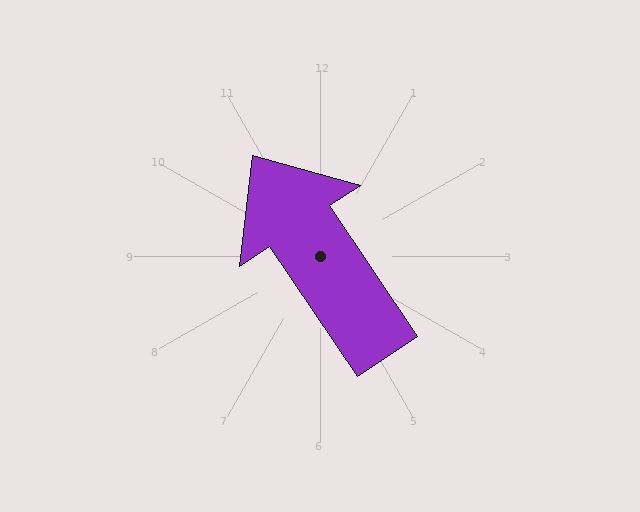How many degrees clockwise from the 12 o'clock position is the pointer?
Approximately 326 degrees.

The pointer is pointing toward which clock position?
Roughly 11 o'clock.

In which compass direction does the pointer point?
Northwest.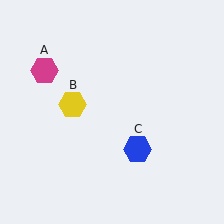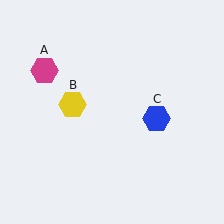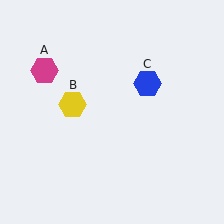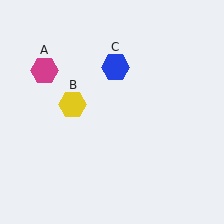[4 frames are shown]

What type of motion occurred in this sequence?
The blue hexagon (object C) rotated counterclockwise around the center of the scene.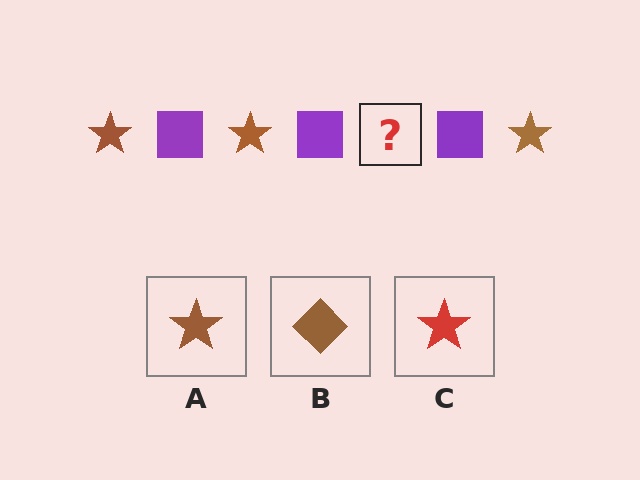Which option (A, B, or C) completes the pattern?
A.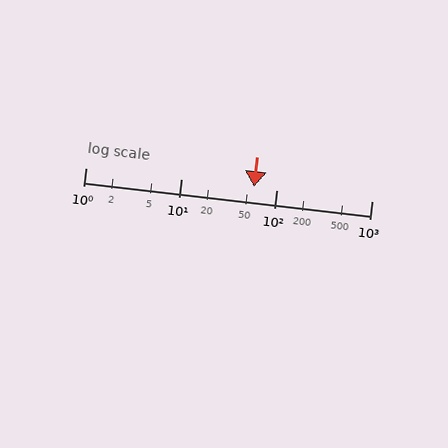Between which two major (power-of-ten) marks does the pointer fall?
The pointer is between 10 and 100.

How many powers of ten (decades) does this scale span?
The scale spans 3 decades, from 1 to 1000.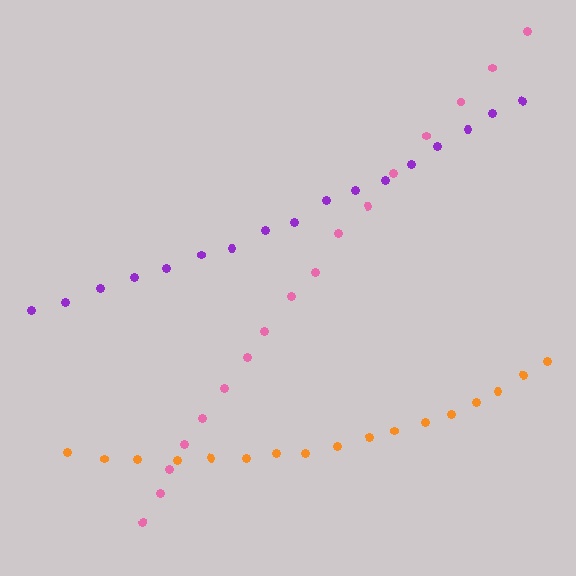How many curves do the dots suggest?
There are 3 distinct paths.